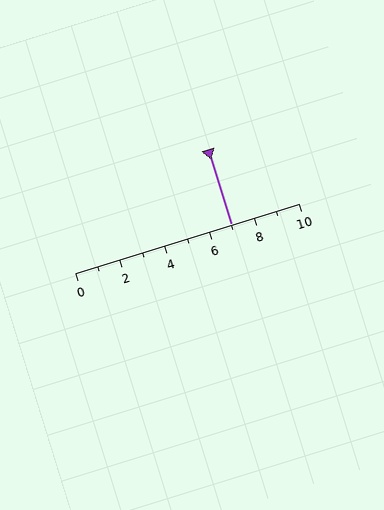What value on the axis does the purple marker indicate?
The marker indicates approximately 7.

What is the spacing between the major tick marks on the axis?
The major ticks are spaced 2 apart.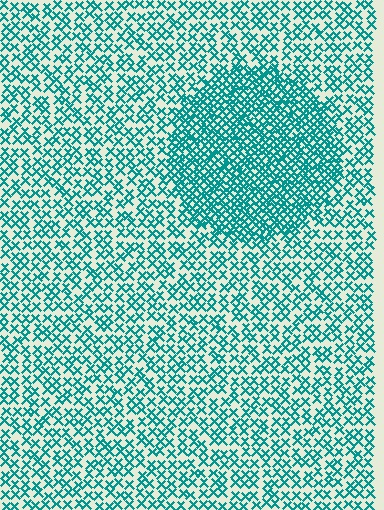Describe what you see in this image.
The image contains small teal elements arranged at two different densities. A circle-shaped region is visible where the elements are more densely packed than the surrounding area.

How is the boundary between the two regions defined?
The boundary is defined by a change in element density (approximately 2.0x ratio). All elements are the same color, size, and shape.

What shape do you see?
I see a circle.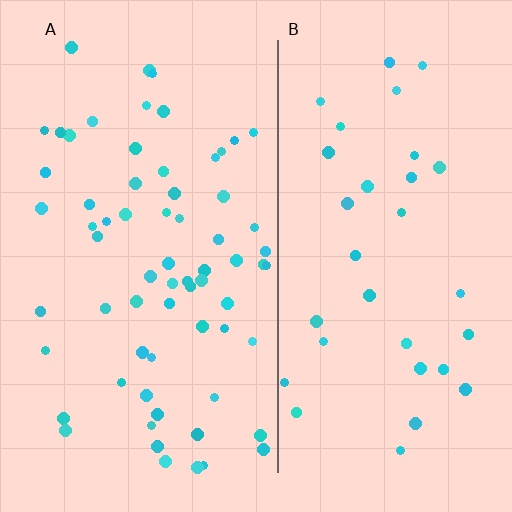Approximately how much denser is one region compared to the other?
Approximately 2.1× — region A over region B.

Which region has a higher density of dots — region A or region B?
A (the left).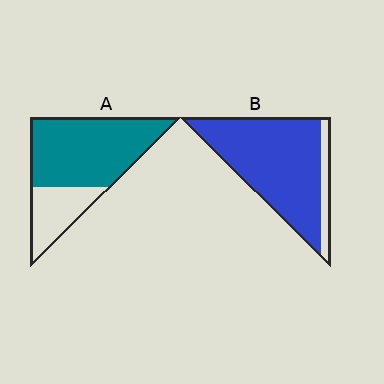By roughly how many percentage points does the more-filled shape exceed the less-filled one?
By roughly 15 percentage points (B over A).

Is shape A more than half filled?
Yes.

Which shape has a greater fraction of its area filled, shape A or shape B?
Shape B.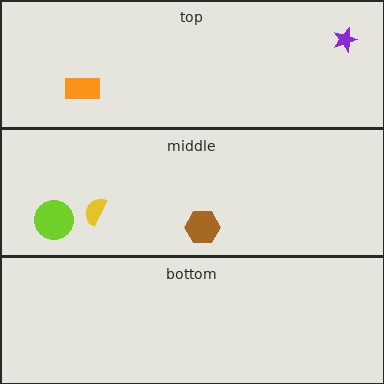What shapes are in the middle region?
The lime circle, the brown hexagon, the yellow semicircle.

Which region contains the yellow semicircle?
The middle region.